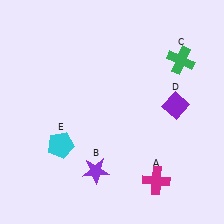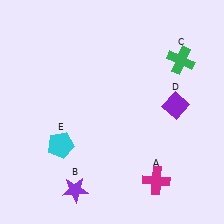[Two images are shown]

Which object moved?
The purple star (B) moved left.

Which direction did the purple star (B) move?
The purple star (B) moved left.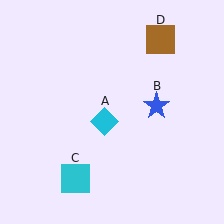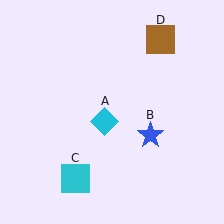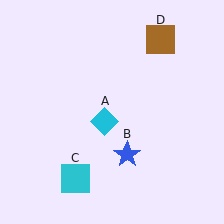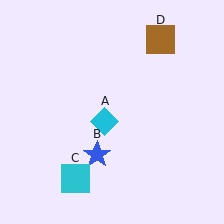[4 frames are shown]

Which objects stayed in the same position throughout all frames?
Cyan diamond (object A) and cyan square (object C) and brown square (object D) remained stationary.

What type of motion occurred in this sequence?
The blue star (object B) rotated clockwise around the center of the scene.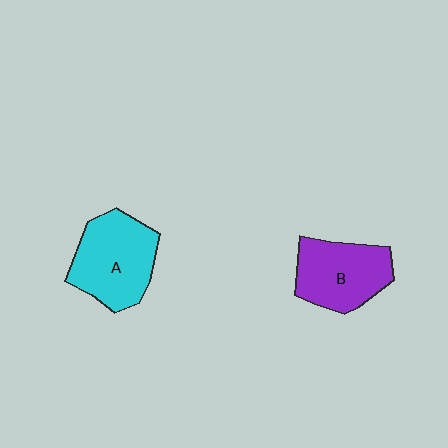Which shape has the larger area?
Shape A (cyan).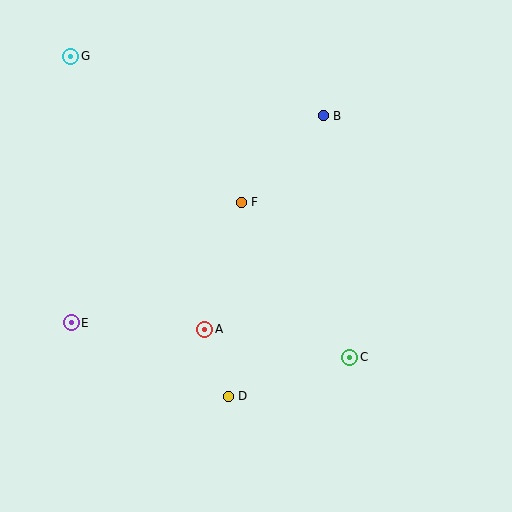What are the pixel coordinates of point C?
Point C is at (350, 357).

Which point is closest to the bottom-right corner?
Point C is closest to the bottom-right corner.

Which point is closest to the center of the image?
Point F at (241, 203) is closest to the center.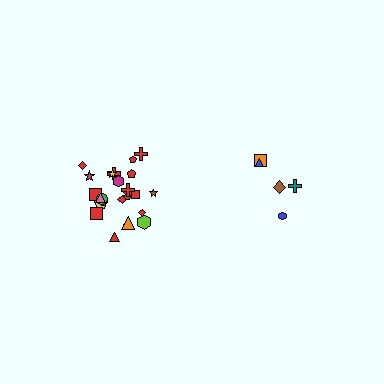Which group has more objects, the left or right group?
The left group.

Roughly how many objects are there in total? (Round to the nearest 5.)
Roughly 30 objects in total.